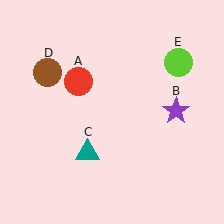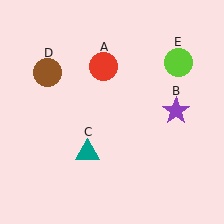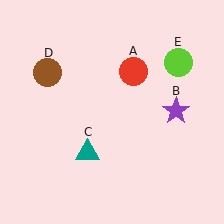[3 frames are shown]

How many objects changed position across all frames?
1 object changed position: red circle (object A).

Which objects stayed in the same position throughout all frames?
Purple star (object B) and teal triangle (object C) and brown circle (object D) and lime circle (object E) remained stationary.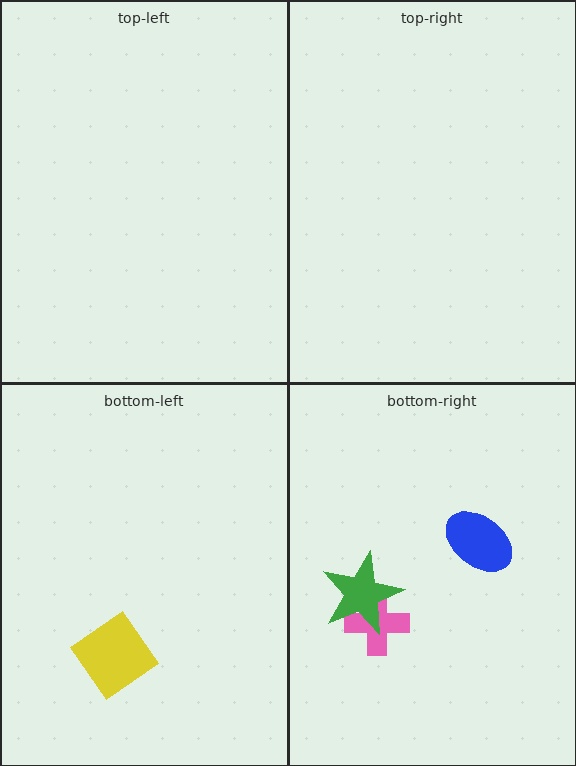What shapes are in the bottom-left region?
The yellow diamond.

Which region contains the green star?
The bottom-right region.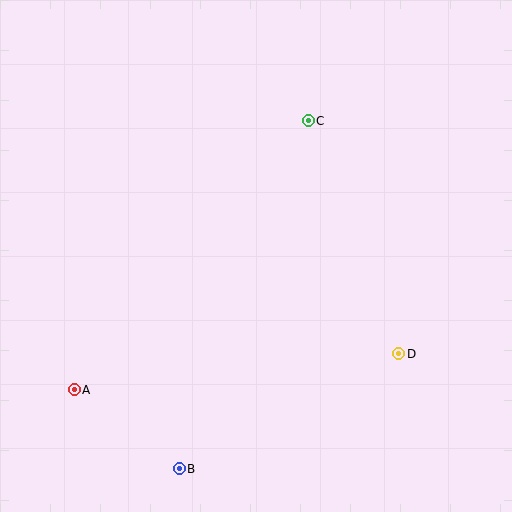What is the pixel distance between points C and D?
The distance between C and D is 250 pixels.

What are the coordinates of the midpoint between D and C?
The midpoint between D and C is at (354, 237).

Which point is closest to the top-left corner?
Point C is closest to the top-left corner.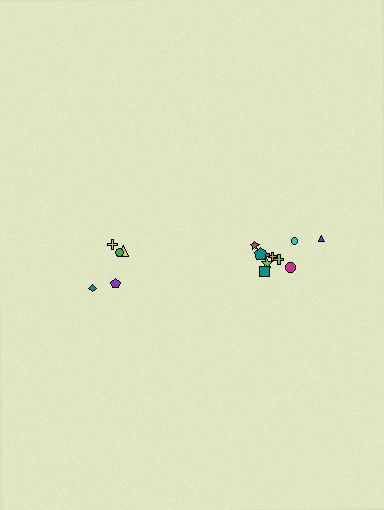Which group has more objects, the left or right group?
The right group.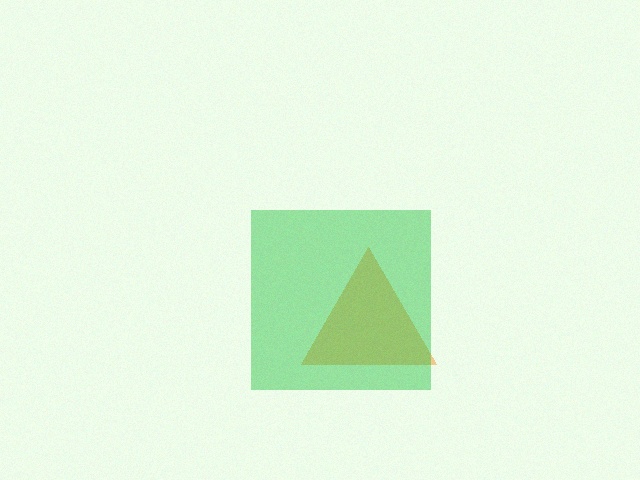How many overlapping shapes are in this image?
There are 2 overlapping shapes in the image.